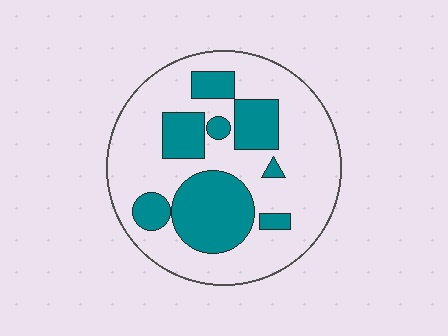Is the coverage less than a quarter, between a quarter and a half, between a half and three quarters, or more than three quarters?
Between a quarter and a half.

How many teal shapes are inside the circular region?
8.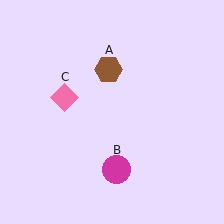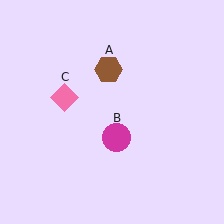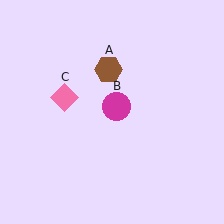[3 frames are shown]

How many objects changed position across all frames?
1 object changed position: magenta circle (object B).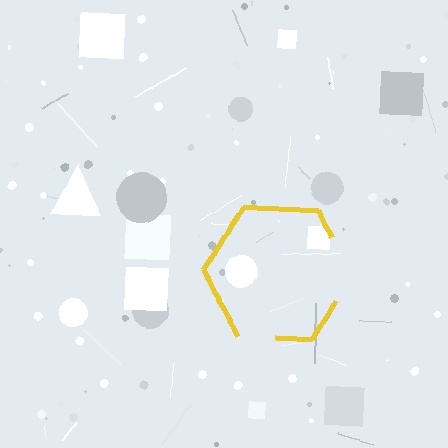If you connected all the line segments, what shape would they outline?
They would outline a hexagon.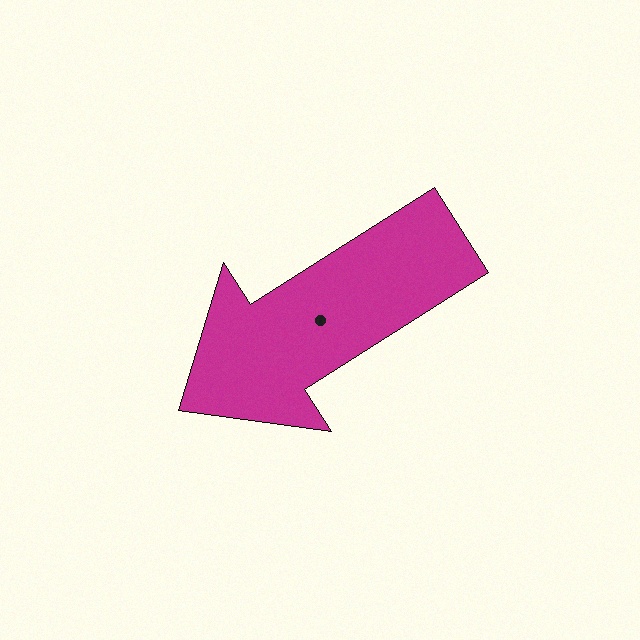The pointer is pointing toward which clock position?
Roughly 8 o'clock.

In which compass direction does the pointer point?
Southwest.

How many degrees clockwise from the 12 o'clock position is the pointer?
Approximately 237 degrees.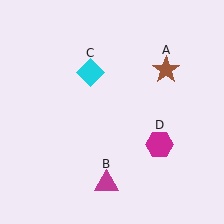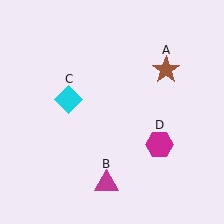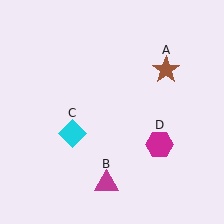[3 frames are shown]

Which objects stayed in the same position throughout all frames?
Brown star (object A) and magenta triangle (object B) and magenta hexagon (object D) remained stationary.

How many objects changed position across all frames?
1 object changed position: cyan diamond (object C).